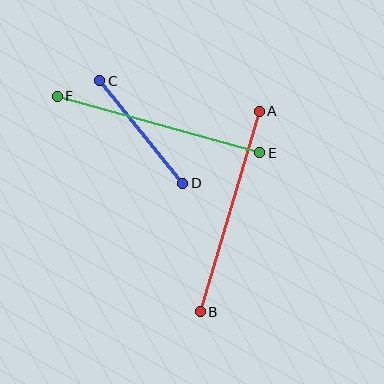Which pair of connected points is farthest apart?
Points E and F are farthest apart.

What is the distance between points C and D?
The distance is approximately 132 pixels.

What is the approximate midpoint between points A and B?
The midpoint is at approximately (230, 212) pixels.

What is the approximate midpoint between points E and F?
The midpoint is at approximately (158, 125) pixels.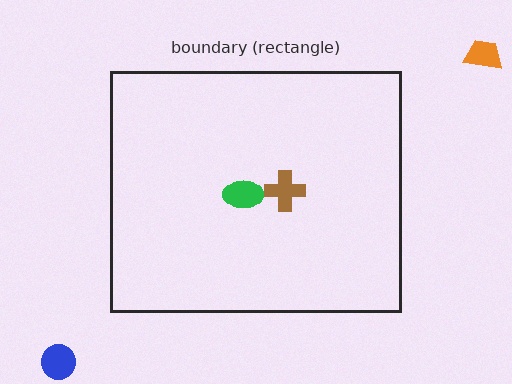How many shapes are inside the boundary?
2 inside, 2 outside.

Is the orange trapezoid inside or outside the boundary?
Outside.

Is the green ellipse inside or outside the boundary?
Inside.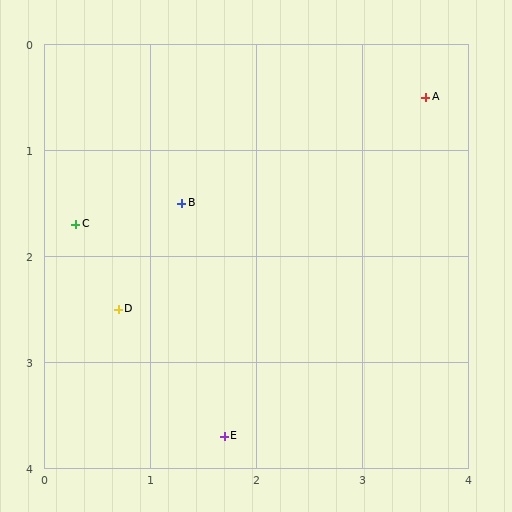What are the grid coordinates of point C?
Point C is at approximately (0.3, 1.7).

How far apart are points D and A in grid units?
Points D and A are about 3.5 grid units apart.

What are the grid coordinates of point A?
Point A is at approximately (3.6, 0.5).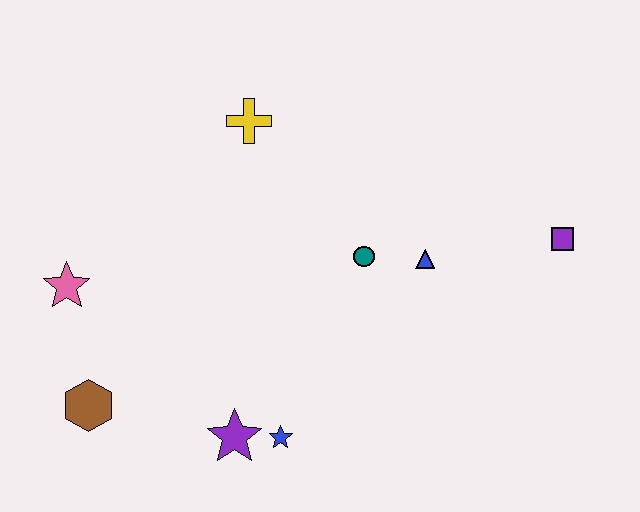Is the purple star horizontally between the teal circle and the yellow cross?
No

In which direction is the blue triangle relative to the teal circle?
The blue triangle is to the right of the teal circle.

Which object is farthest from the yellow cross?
The purple square is farthest from the yellow cross.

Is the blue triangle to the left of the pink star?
No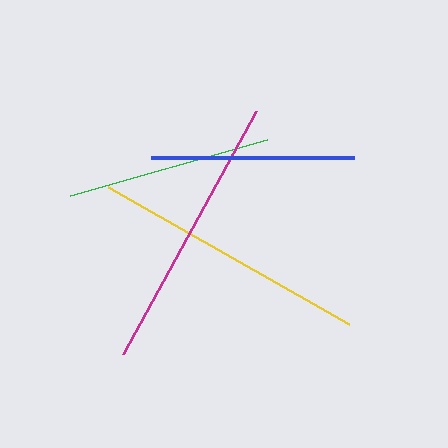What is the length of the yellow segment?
The yellow segment is approximately 277 pixels long.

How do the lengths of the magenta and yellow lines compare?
The magenta and yellow lines are approximately the same length.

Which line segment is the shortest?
The blue line is the shortest at approximately 202 pixels.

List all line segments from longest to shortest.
From longest to shortest: magenta, yellow, green, blue.